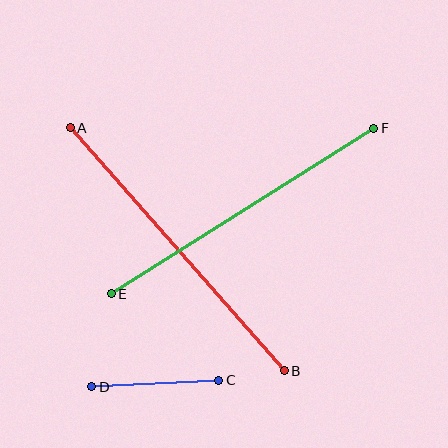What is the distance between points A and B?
The distance is approximately 324 pixels.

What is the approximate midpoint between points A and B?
The midpoint is at approximately (177, 249) pixels.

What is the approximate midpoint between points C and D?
The midpoint is at approximately (155, 383) pixels.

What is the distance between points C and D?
The distance is approximately 127 pixels.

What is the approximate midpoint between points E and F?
The midpoint is at approximately (242, 211) pixels.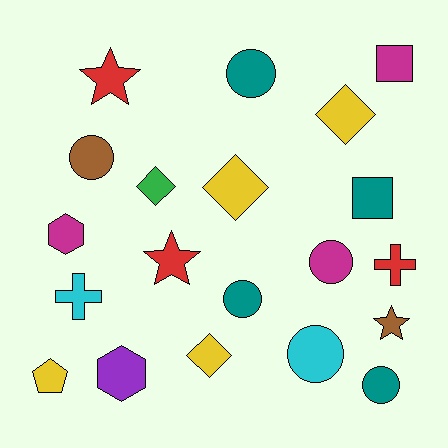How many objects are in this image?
There are 20 objects.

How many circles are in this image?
There are 6 circles.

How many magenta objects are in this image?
There are 3 magenta objects.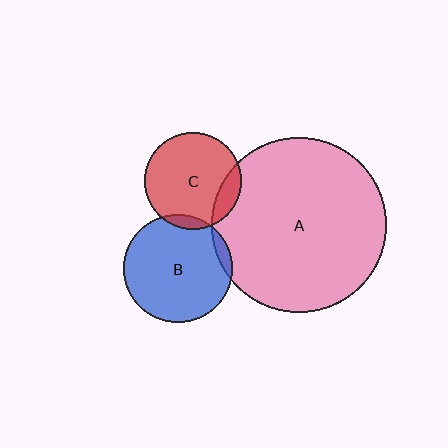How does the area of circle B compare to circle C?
Approximately 1.2 times.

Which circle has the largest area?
Circle A (pink).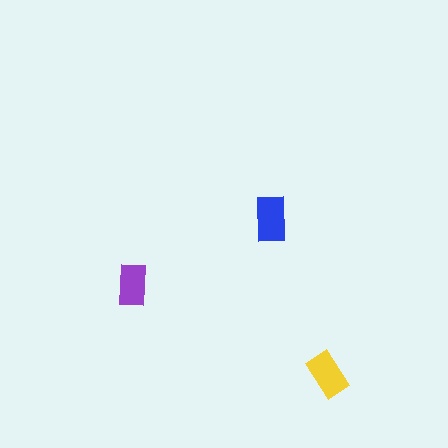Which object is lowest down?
The yellow rectangle is bottommost.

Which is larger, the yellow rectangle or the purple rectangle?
The yellow one.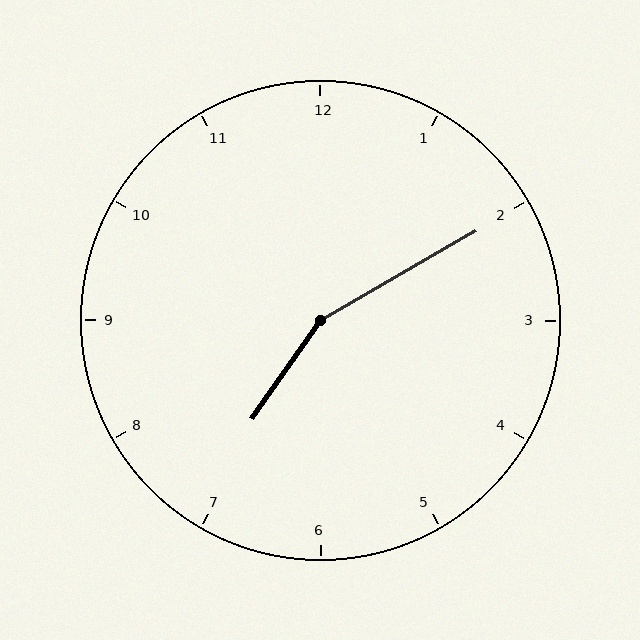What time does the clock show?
7:10.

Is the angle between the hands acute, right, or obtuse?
It is obtuse.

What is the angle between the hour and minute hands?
Approximately 155 degrees.